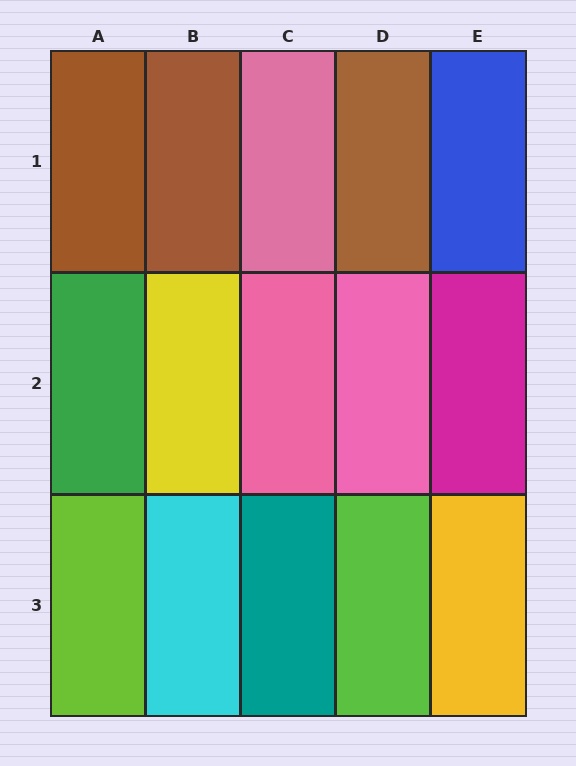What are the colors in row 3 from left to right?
Lime, cyan, teal, lime, yellow.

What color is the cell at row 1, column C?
Pink.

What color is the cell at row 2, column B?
Yellow.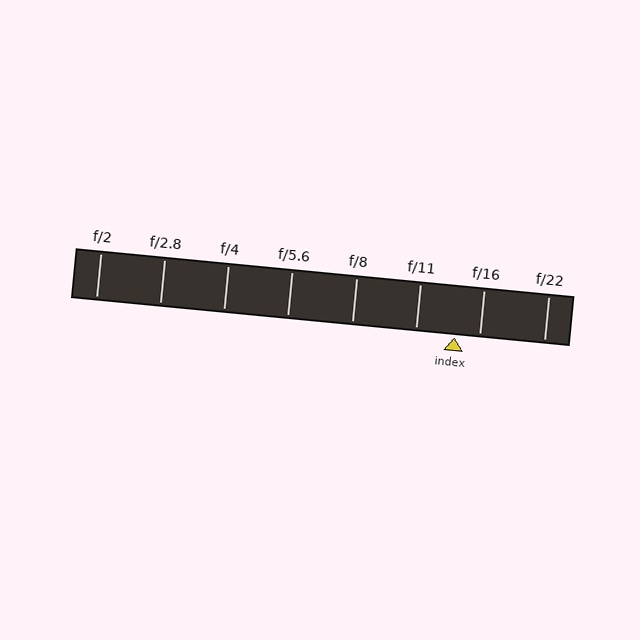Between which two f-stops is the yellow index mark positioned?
The index mark is between f/11 and f/16.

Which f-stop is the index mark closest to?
The index mark is closest to f/16.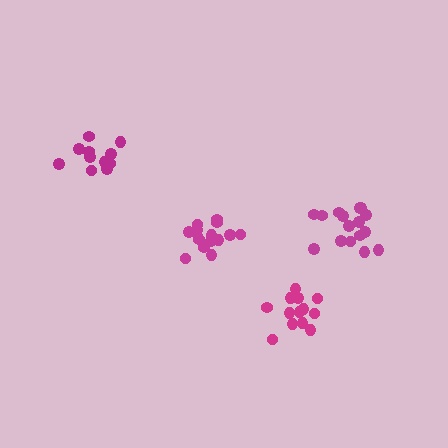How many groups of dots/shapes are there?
There are 4 groups.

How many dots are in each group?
Group 1: 11 dots, Group 2: 16 dots, Group 3: 13 dots, Group 4: 15 dots (55 total).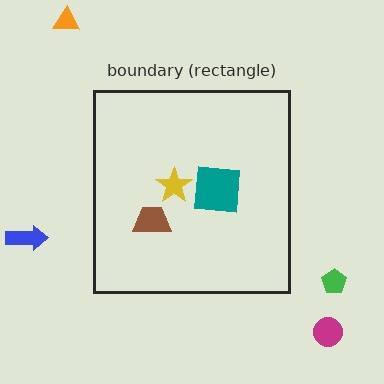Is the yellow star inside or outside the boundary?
Inside.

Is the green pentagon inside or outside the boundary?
Outside.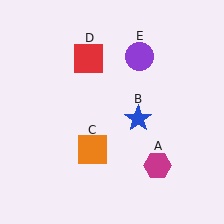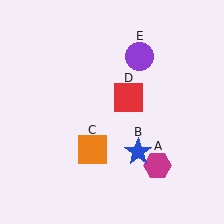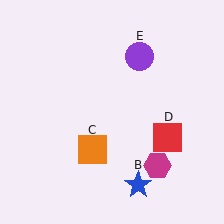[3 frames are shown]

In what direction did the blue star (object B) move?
The blue star (object B) moved down.